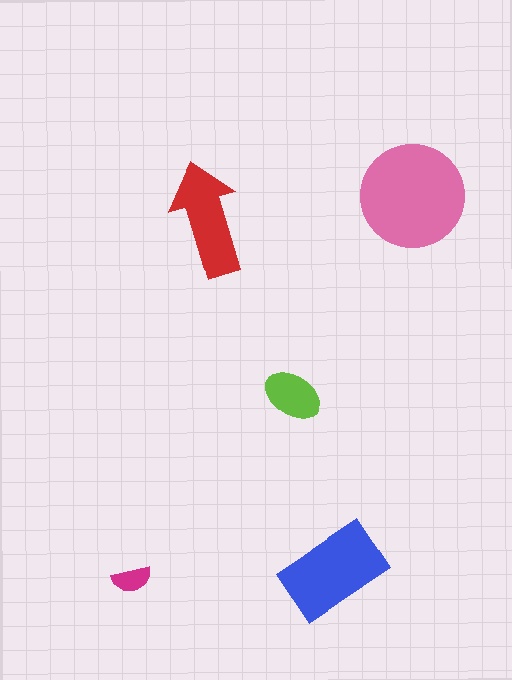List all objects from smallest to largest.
The magenta semicircle, the lime ellipse, the red arrow, the blue rectangle, the pink circle.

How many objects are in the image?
There are 5 objects in the image.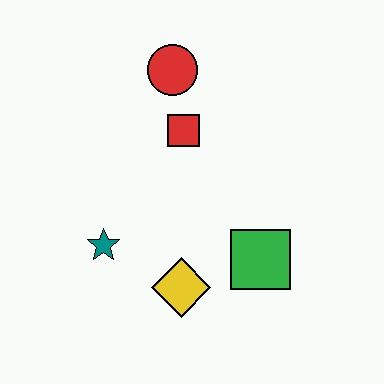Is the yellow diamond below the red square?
Yes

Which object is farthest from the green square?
The red circle is farthest from the green square.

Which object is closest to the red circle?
The red square is closest to the red circle.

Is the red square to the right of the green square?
No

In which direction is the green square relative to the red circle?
The green square is below the red circle.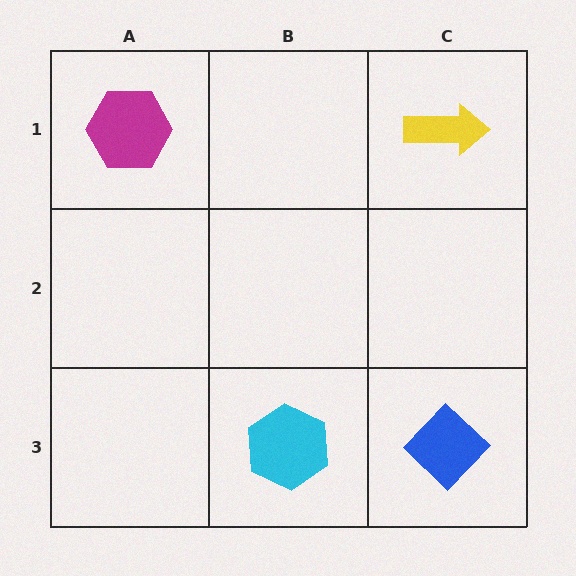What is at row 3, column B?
A cyan hexagon.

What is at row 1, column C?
A yellow arrow.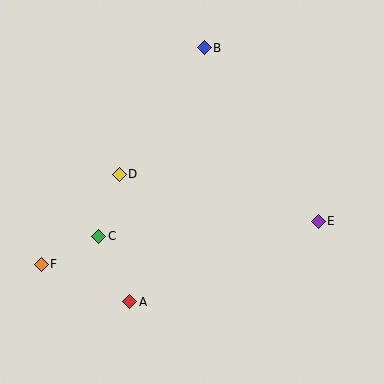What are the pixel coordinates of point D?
Point D is at (119, 174).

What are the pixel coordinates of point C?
Point C is at (99, 236).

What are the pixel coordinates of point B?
Point B is at (204, 48).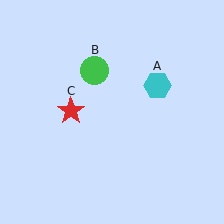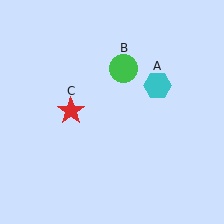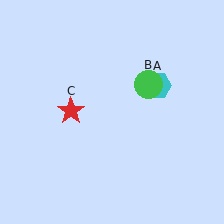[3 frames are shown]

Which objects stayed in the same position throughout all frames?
Cyan hexagon (object A) and red star (object C) remained stationary.